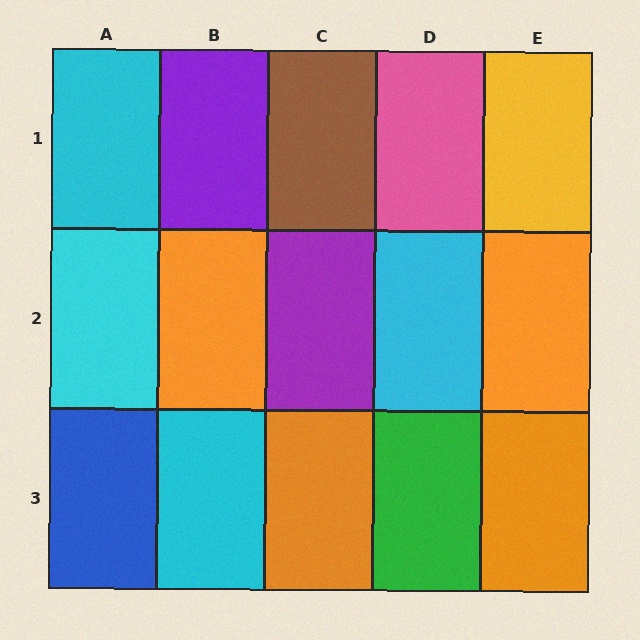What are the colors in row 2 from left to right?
Cyan, orange, purple, cyan, orange.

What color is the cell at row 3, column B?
Cyan.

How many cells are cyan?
4 cells are cyan.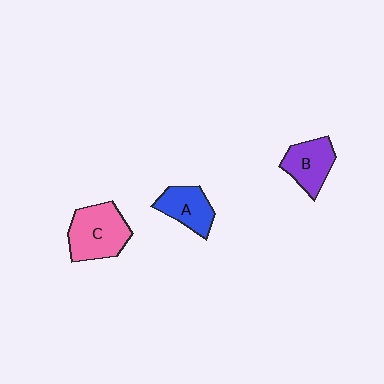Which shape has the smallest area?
Shape A (blue).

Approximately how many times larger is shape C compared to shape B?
Approximately 1.4 times.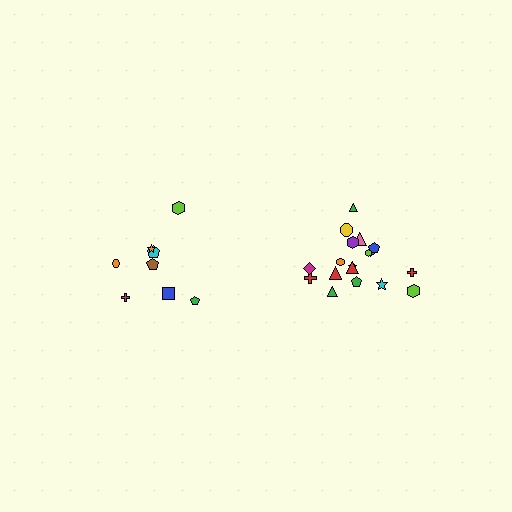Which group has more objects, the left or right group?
The right group.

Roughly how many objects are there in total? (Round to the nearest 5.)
Roughly 25 objects in total.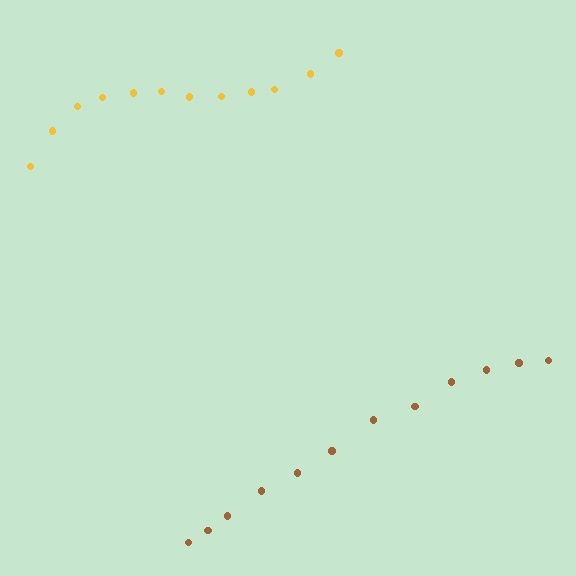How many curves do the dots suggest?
There are 2 distinct paths.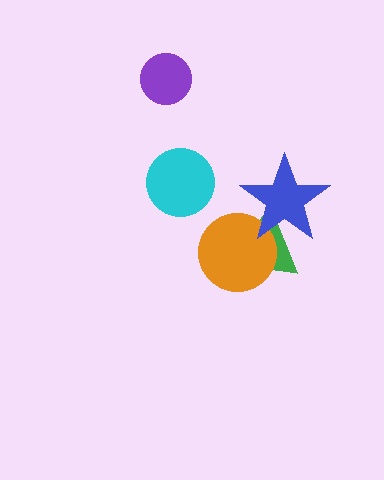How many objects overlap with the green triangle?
2 objects overlap with the green triangle.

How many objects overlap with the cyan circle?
0 objects overlap with the cyan circle.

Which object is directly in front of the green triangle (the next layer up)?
The orange circle is directly in front of the green triangle.